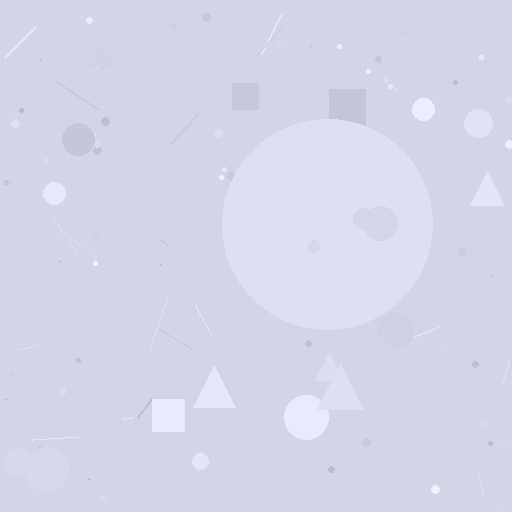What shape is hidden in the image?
A circle is hidden in the image.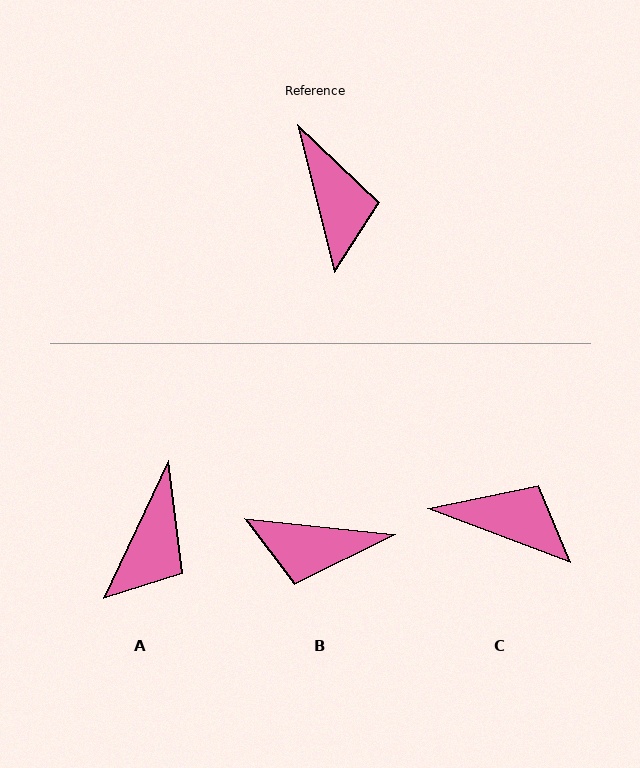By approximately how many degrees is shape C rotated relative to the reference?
Approximately 55 degrees counter-clockwise.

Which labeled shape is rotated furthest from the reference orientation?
B, about 110 degrees away.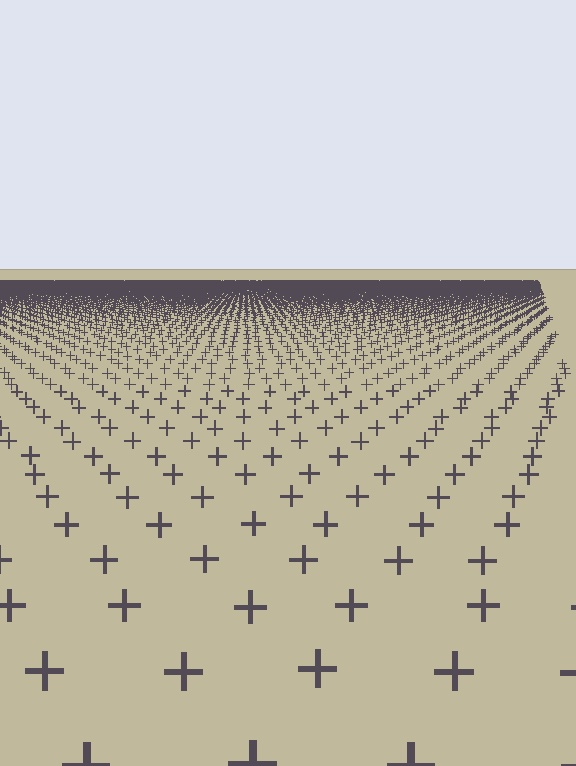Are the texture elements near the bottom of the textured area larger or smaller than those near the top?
Larger. Near the bottom, elements are closer to the viewer and appear at a bigger on-screen size.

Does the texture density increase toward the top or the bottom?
Density increases toward the top.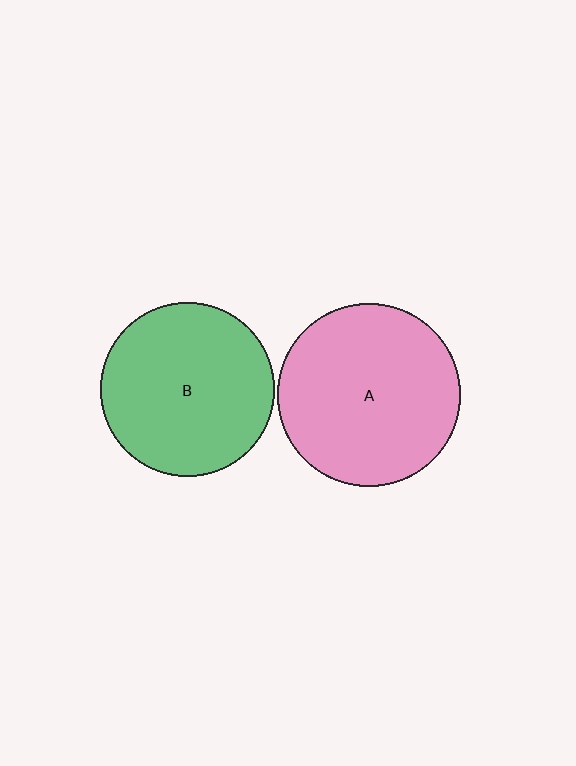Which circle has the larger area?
Circle A (pink).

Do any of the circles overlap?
No, none of the circles overlap.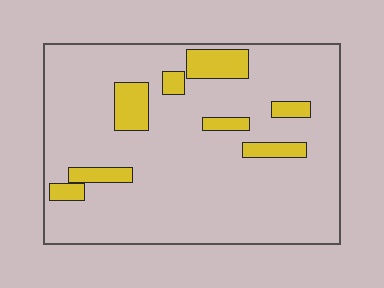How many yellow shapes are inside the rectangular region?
8.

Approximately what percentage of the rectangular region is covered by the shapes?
Approximately 15%.